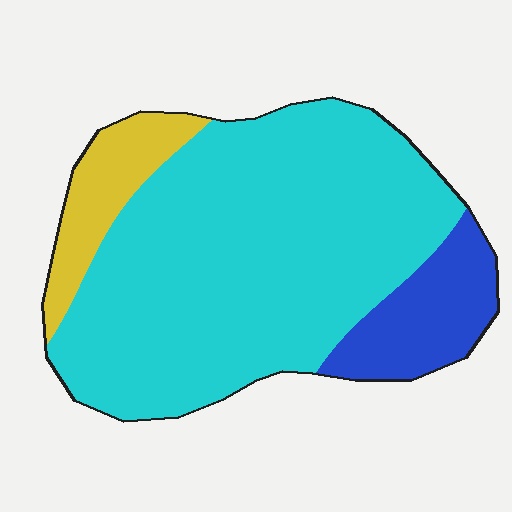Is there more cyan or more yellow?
Cyan.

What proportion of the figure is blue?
Blue covers around 15% of the figure.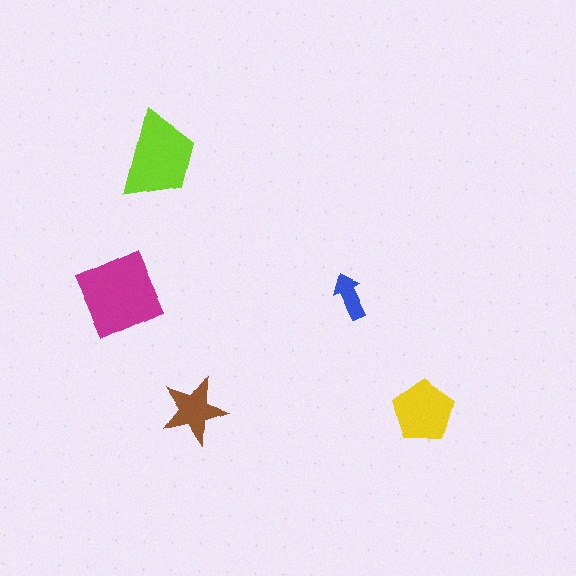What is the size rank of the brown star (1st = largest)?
4th.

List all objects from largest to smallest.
The magenta square, the lime trapezoid, the yellow pentagon, the brown star, the blue arrow.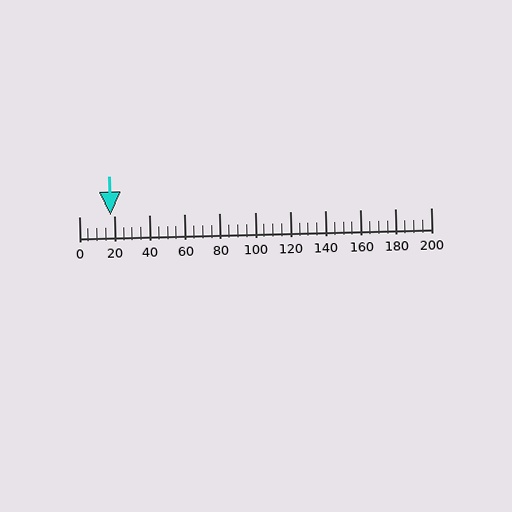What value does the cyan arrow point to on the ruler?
The cyan arrow points to approximately 18.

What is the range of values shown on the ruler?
The ruler shows values from 0 to 200.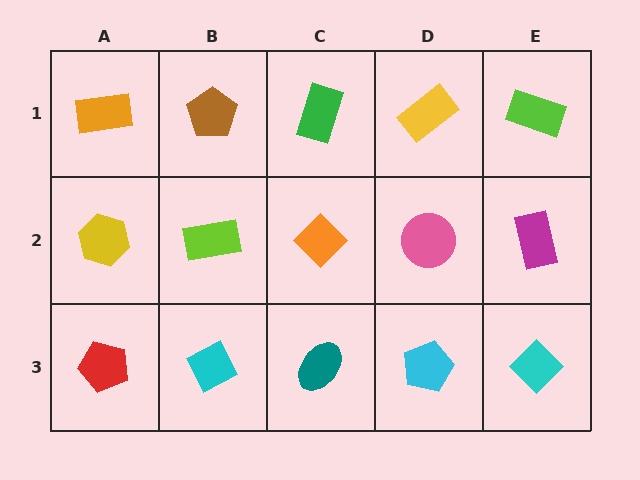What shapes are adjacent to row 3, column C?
An orange diamond (row 2, column C), a cyan diamond (row 3, column B), a cyan pentagon (row 3, column D).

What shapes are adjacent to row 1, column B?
A lime rectangle (row 2, column B), an orange rectangle (row 1, column A), a green rectangle (row 1, column C).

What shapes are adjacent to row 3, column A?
A yellow hexagon (row 2, column A), a cyan diamond (row 3, column B).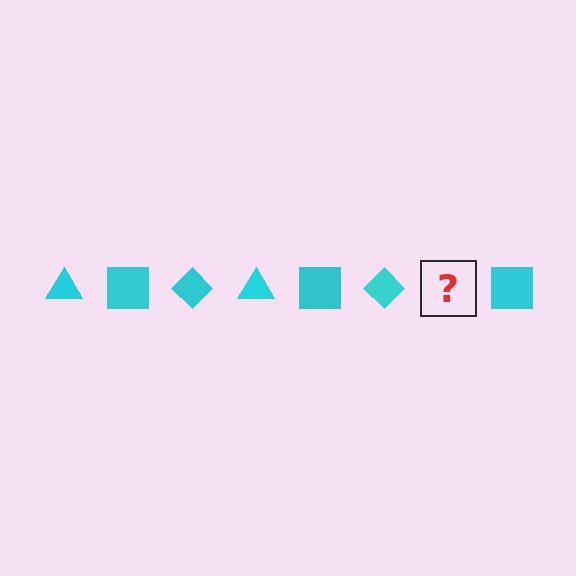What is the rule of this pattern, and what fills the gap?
The rule is that the pattern cycles through triangle, square, diamond shapes in cyan. The gap should be filled with a cyan triangle.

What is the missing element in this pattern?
The missing element is a cyan triangle.